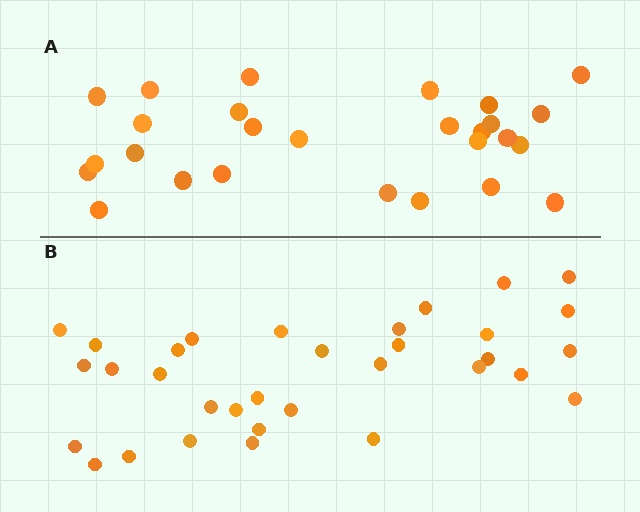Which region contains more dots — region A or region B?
Region B (the bottom region) has more dots.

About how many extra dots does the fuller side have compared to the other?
Region B has about 6 more dots than region A.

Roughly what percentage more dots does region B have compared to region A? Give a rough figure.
About 20% more.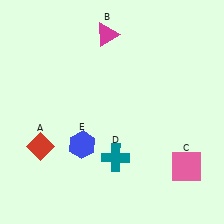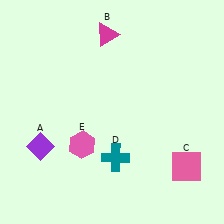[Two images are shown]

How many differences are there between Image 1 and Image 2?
There are 2 differences between the two images.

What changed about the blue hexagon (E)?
In Image 1, E is blue. In Image 2, it changed to pink.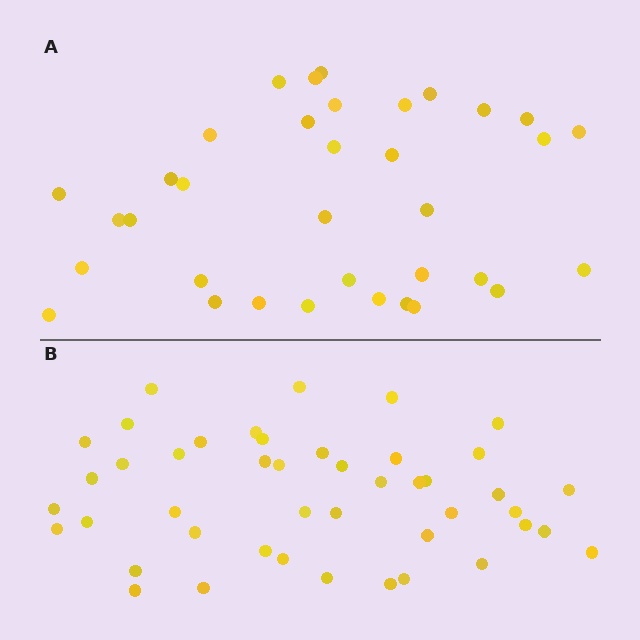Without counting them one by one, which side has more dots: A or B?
Region B (the bottom region) has more dots.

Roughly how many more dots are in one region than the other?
Region B has roughly 10 or so more dots than region A.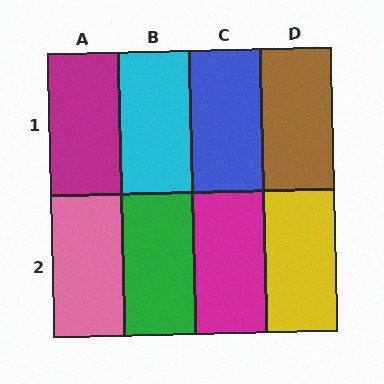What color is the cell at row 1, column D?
Brown.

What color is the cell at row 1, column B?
Cyan.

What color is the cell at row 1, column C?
Blue.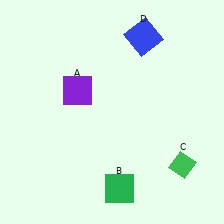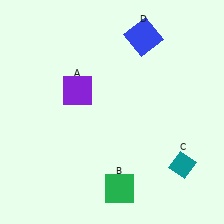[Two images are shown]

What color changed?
The diamond (C) changed from green in Image 1 to teal in Image 2.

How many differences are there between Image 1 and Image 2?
There is 1 difference between the two images.